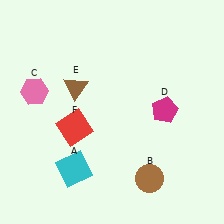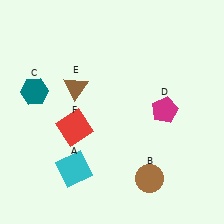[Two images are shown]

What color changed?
The hexagon (C) changed from pink in Image 1 to teal in Image 2.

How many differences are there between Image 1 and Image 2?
There is 1 difference between the two images.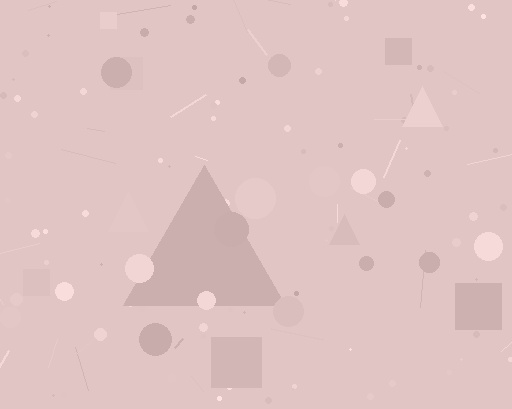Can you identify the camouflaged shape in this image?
The camouflaged shape is a triangle.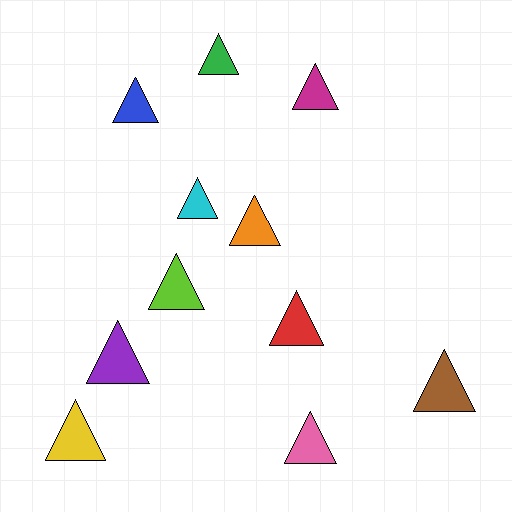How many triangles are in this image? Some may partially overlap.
There are 11 triangles.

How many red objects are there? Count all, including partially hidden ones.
There is 1 red object.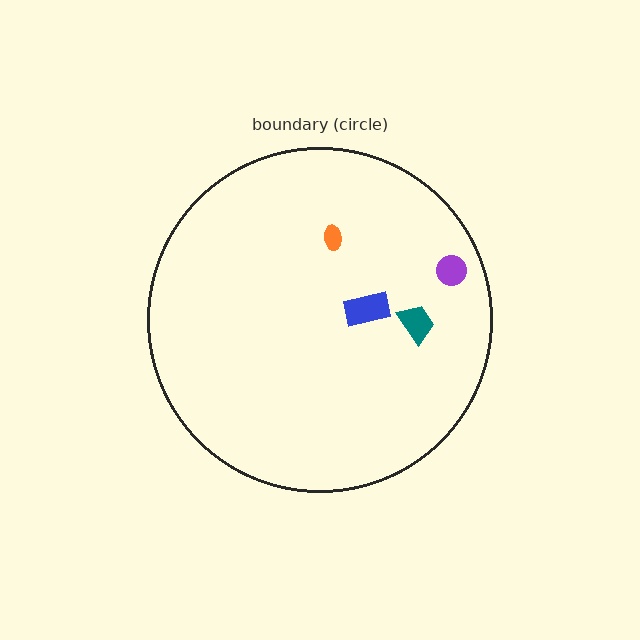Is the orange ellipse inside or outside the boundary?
Inside.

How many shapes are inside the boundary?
4 inside, 0 outside.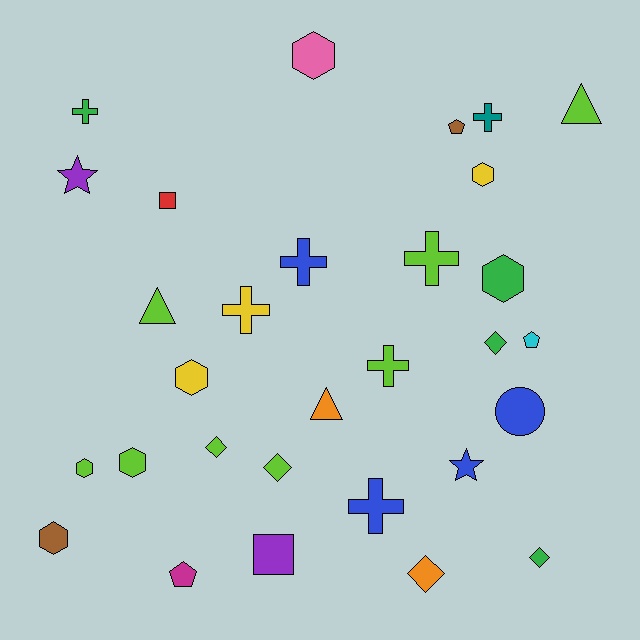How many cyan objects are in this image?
There is 1 cyan object.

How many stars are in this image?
There are 2 stars.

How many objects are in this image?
There are 30 objects.